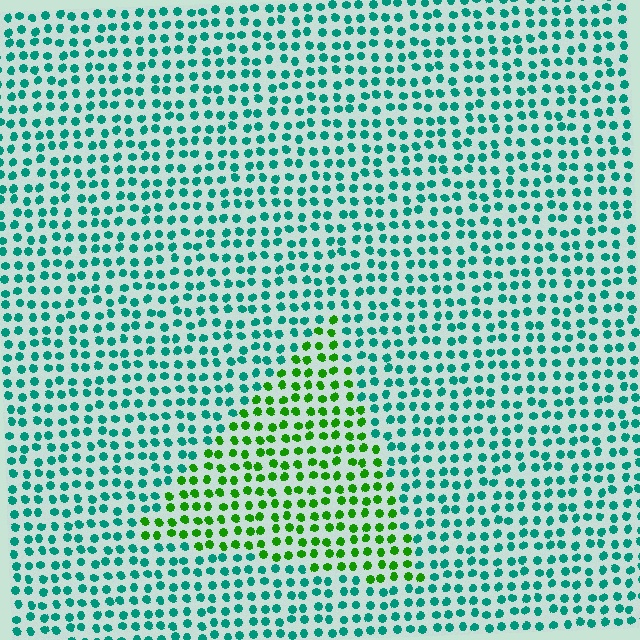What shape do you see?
I see a triangle.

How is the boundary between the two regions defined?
The boundary is defined purely by a slight shift in hue (about 56 degrees). Spacing, size, and orientation are identical on both sides.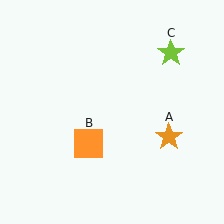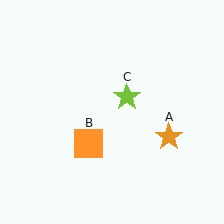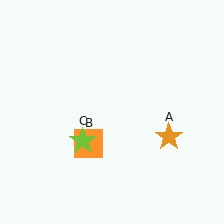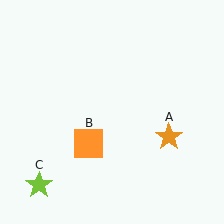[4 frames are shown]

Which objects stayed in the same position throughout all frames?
Orange star (object A) and orange square (object B) remained stationary.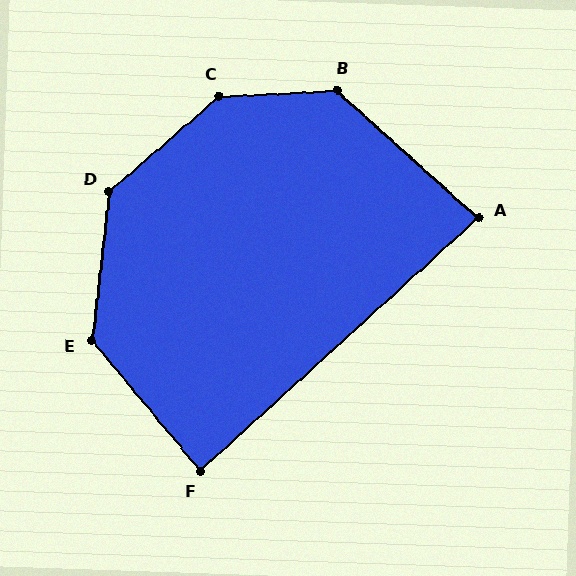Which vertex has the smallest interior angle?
A, at approximately 84 degrees.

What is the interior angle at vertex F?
Approximately 88 degrees (approximately right).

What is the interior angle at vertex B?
Approximately 135 degrees (obtuse).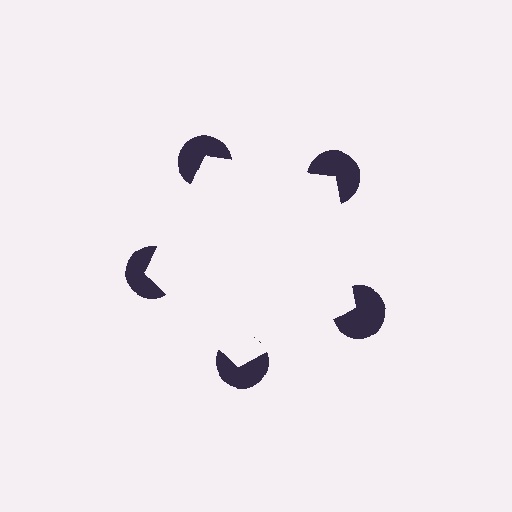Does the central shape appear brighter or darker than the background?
It typically appears slightly brighter than the background, even though no actual brightness change is drawn.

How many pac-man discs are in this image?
There are 5 — one at each vertex of the illusory pentagon.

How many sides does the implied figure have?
5 sides.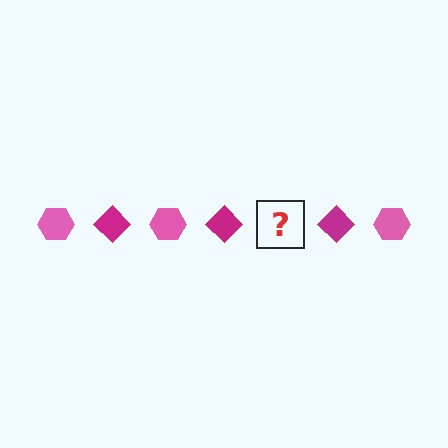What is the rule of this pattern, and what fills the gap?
The rule is that the pattern alternates between pink hexagon and magenta diamond. The gap should be filled with a pink hexagon.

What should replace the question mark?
The question mark should be replaced with a pink hexagon.